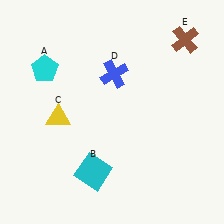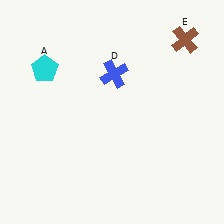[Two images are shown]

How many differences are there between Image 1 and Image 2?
There are 2 differences between the two images.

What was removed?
The cyan square (B), the yellow triangle (C) were removed in Image 2.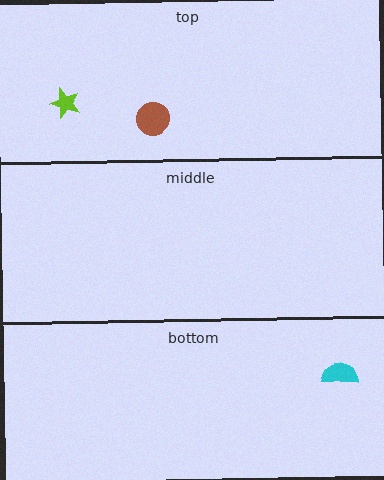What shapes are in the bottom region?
The cyan semicircle.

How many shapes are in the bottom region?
1.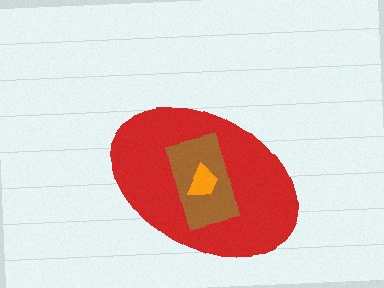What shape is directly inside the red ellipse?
The brown rectangle.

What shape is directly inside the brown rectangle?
The orange trapezoid.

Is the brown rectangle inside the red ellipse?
Yes.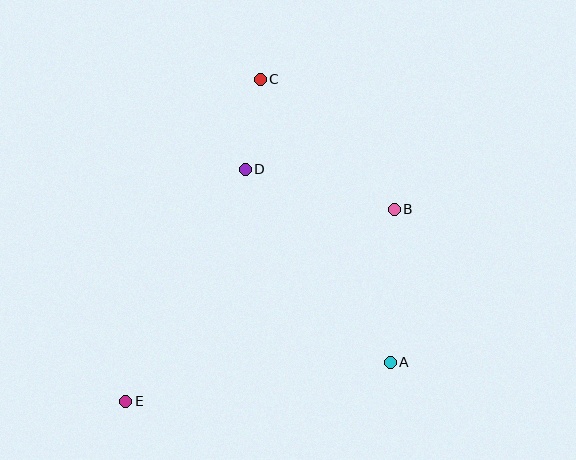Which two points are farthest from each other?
Points C and E are farthest from each other.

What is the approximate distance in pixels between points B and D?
The distance between B and D is approximately 154 pixels.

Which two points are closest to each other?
Points C and D are closest to each other.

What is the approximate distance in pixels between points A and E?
The distance between A and E is approximately 267 pixels.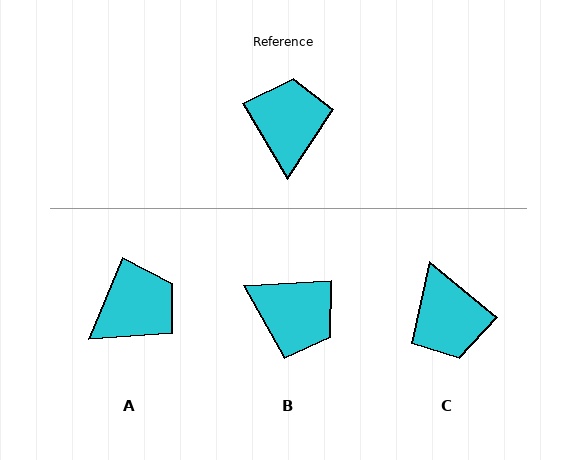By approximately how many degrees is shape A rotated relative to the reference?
Approximately 53 degrees clockwise.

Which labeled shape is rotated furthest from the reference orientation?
C, about 159 degrees away.